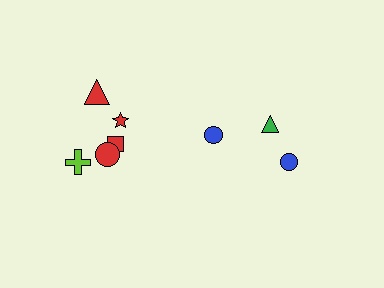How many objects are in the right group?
There are 3 objects.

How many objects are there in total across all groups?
There are 8 objects.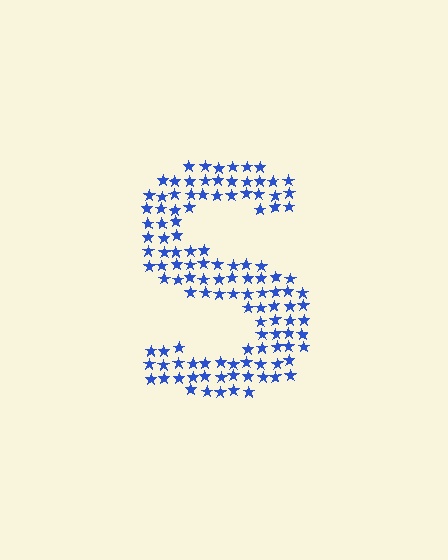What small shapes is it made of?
It is made of small stars.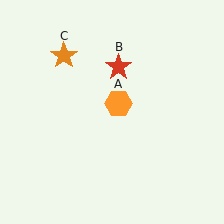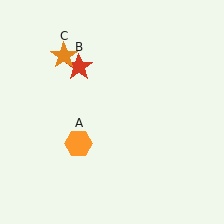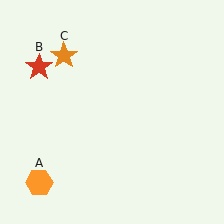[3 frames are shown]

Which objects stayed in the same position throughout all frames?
Orange star (object C) remained stationary.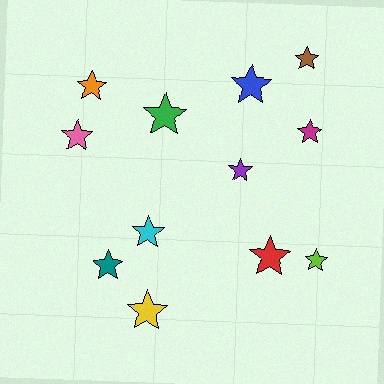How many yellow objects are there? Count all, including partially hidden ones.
There is 1 yellow object.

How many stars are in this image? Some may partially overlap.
There are 12 stars.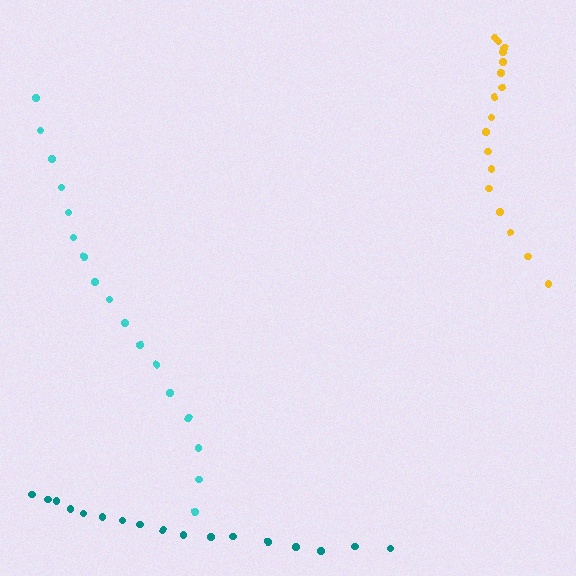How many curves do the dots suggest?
There are 3 distinct paths.